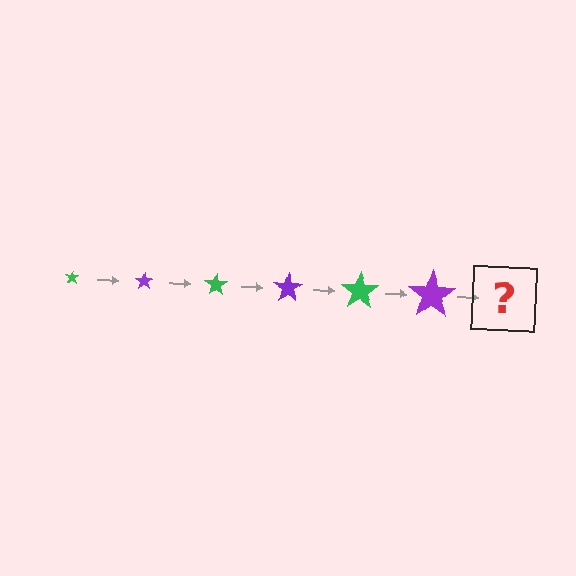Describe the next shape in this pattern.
It should be a green star, larger than the previous one.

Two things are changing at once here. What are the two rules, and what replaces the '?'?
The two rules are that the star grows larger each step and the color cycles through green and purple. The '?' should be a green star, larger than the previous one.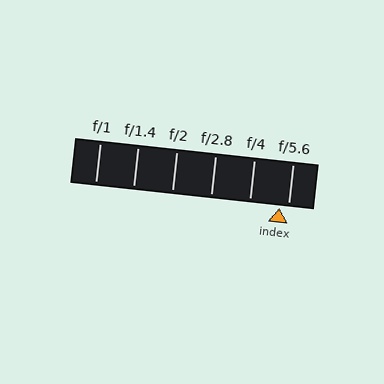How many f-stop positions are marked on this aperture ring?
There are 6 f-stop positions marked.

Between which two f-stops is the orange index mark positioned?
The index mark is between f/4 and f/5.6.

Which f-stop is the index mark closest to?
The index mark is closest to f/5.6.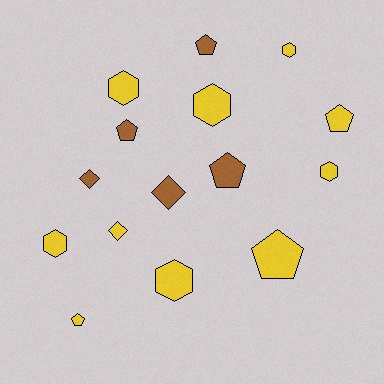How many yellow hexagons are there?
There are 6 yellow hexagons.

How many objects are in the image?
There are 15 objects.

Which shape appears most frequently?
Pentagon, with 6 objects.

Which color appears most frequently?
Yellow, with 10 objects.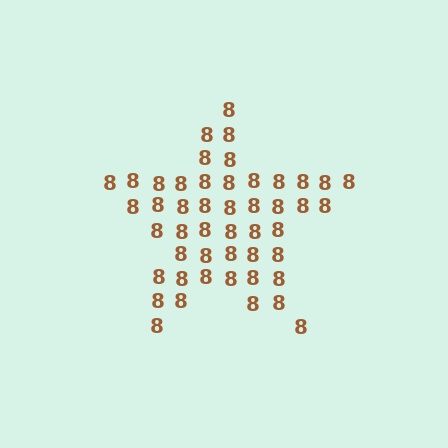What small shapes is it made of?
It is made of small digit 8's.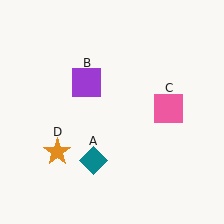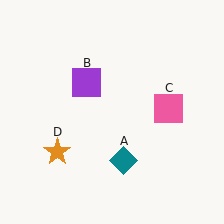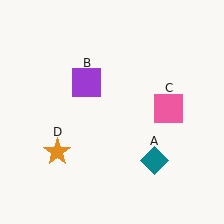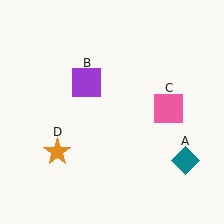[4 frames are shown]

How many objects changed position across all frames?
1 object changed position: teal diamond (object A).